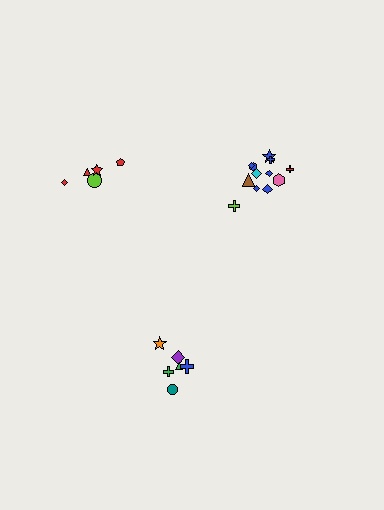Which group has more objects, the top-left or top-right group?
The top-right group.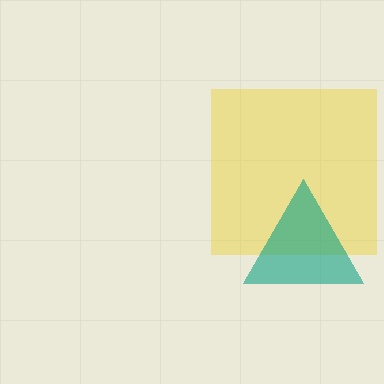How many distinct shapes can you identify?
There are 2 distinct shapes: a yellow square, a teal triangle.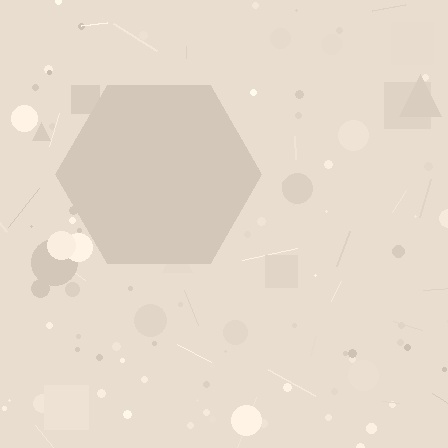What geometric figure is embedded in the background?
A hexagon is embedded in the background.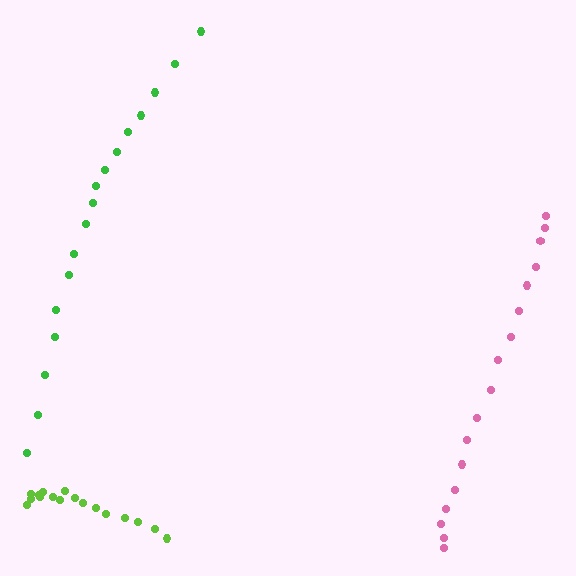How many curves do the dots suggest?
There are 3 distinct paths.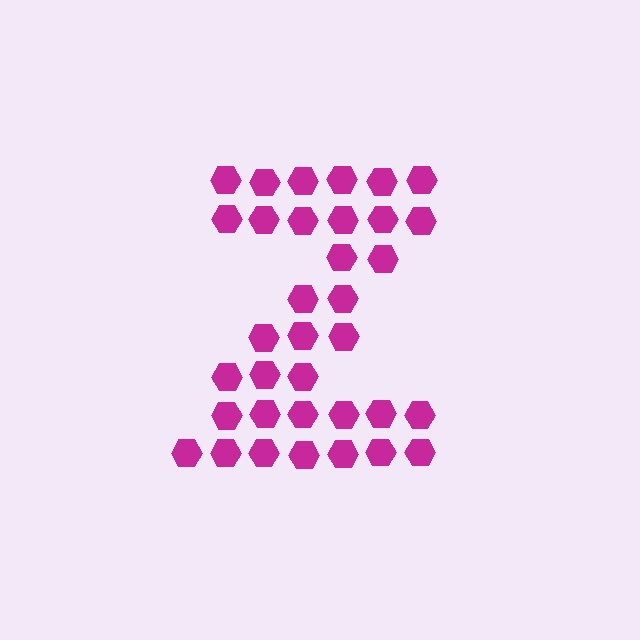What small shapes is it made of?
It is made of small hexagons.